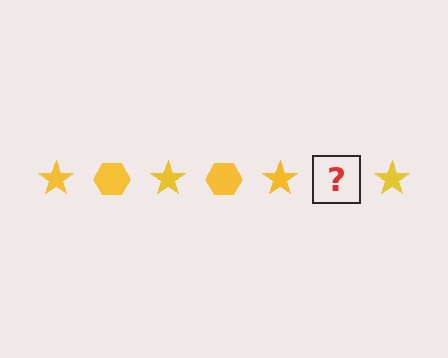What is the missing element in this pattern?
The missing element is a yellow hexagon.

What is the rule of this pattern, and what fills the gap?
The rule is that the pattern cycles through star, hexagon shapes in yellow. The gap should be filled with a yellow hexagon.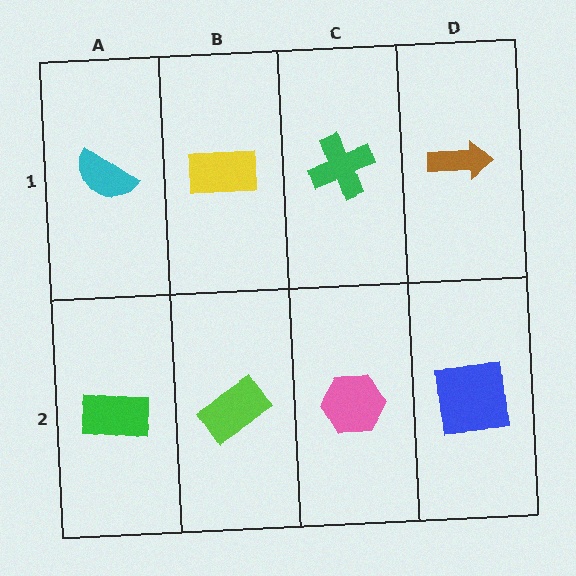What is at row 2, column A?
A green rectangle.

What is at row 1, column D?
A brown arrow.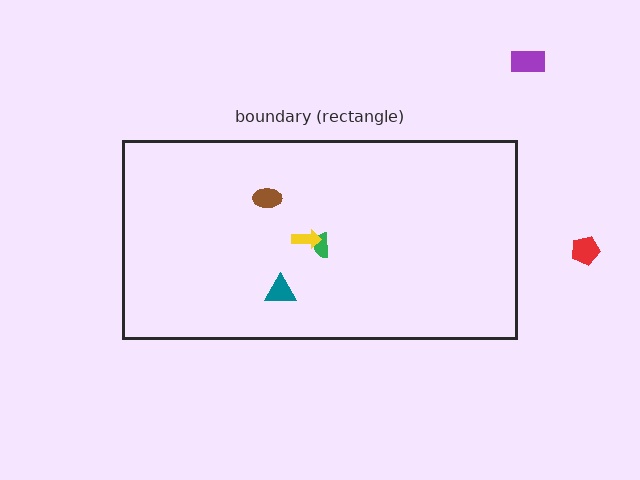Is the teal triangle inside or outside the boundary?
Inside.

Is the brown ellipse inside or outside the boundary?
Inside.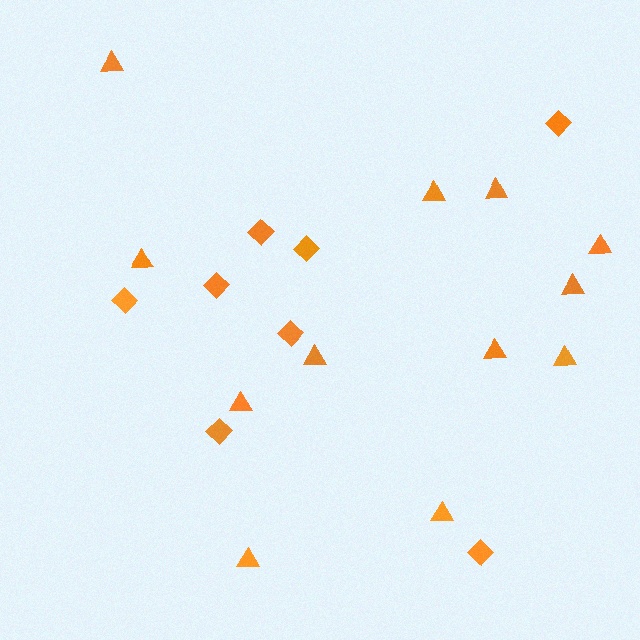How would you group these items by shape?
There are 2 groups: one group of diamonds (8) and one group of triangles (12).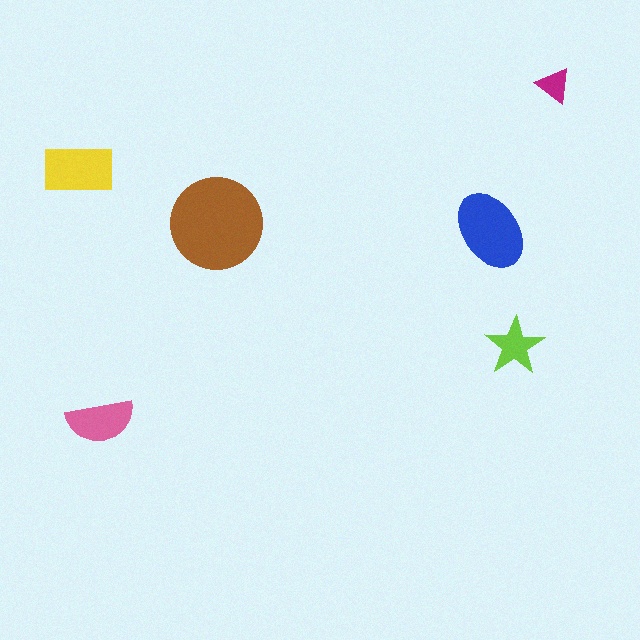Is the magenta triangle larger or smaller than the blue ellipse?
Smaller.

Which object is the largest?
The brown circle.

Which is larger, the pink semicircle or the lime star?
The pink semicircle.